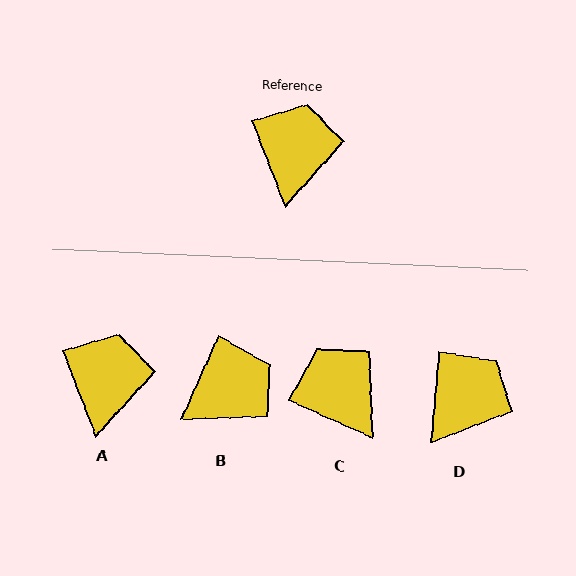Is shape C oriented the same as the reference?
No, it is off by about 44 degrees.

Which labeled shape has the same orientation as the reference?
A.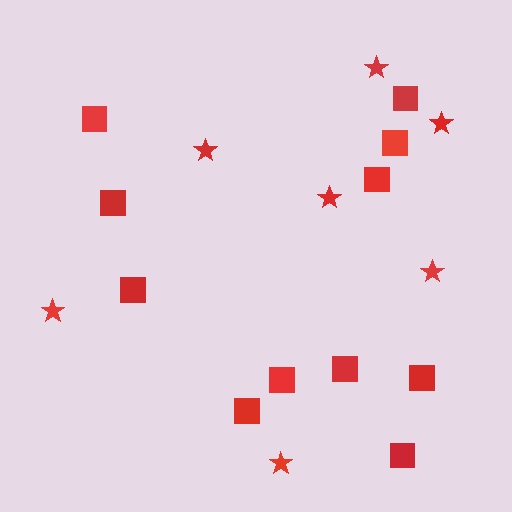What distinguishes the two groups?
There are 2 groups: one group of squares (11) and one group of stars (7).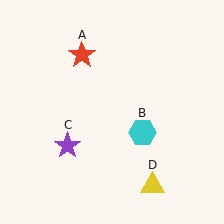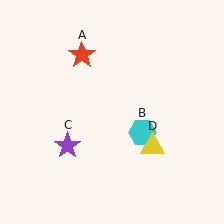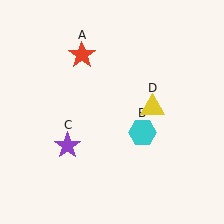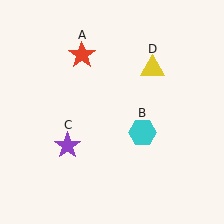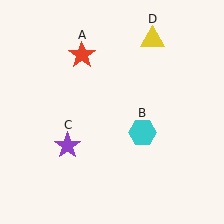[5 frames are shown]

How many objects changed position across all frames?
1 object changed position: yellow triangle (object D).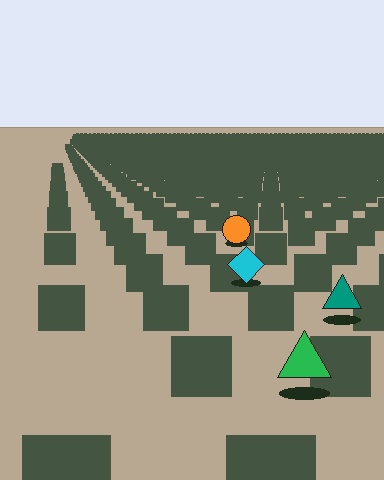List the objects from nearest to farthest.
From nearest to farthest: the green triangle, the teal triangle, the cyan diamond, the orange circle.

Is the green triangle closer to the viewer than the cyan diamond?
Yes. The green triangle is closer — you can tell from the texture gradient: the ground texture is coarser near it.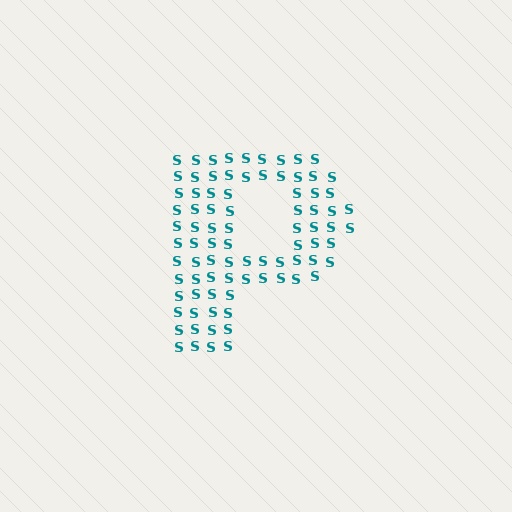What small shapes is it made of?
It is made of small letter S's.